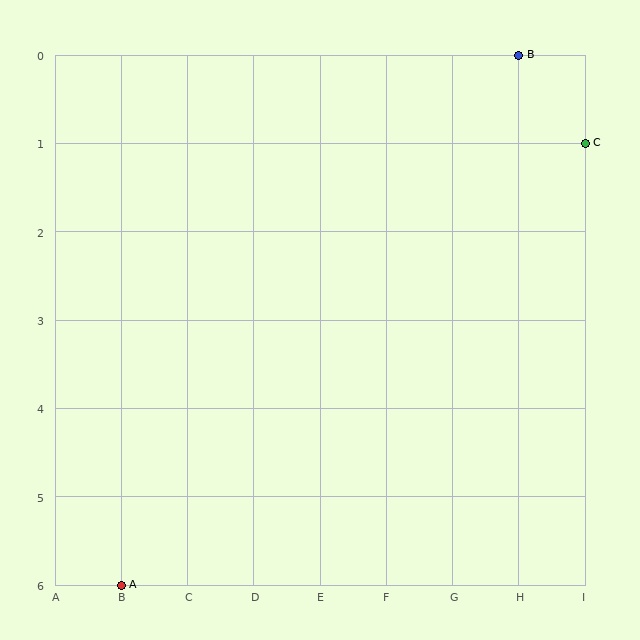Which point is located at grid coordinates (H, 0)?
Point B is at (H, 0).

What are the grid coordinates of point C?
Point C is at grid coordinates (I, 1).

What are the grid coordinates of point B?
Point B is at grid coordinates (H, 0).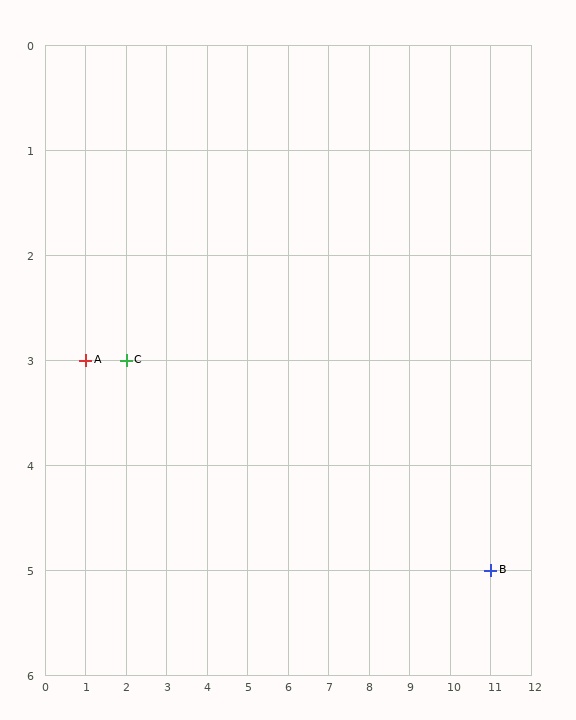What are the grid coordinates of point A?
Point A is at grid coordinates (1, 3).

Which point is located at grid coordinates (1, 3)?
Point A is at (1, 3).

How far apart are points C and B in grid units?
Points C and B are 9 columns and 2 rows apart (about 9.2 grid units diagonally).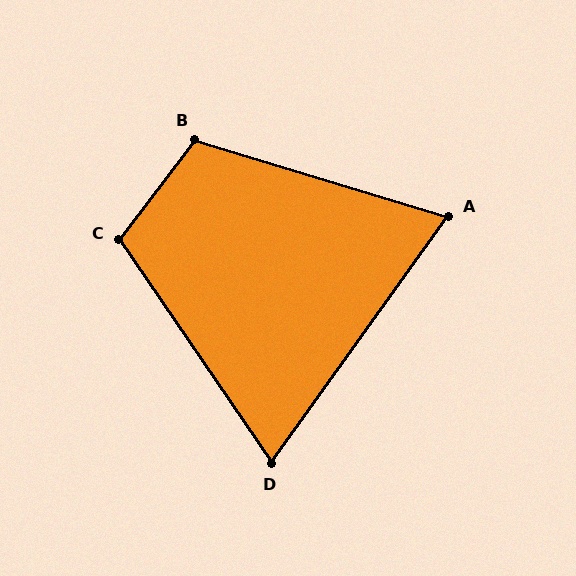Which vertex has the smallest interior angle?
D, at approximately 70 degrees.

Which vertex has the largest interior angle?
B, at approximately 110 degrees.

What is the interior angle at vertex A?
Approximately 71 degrees (acute).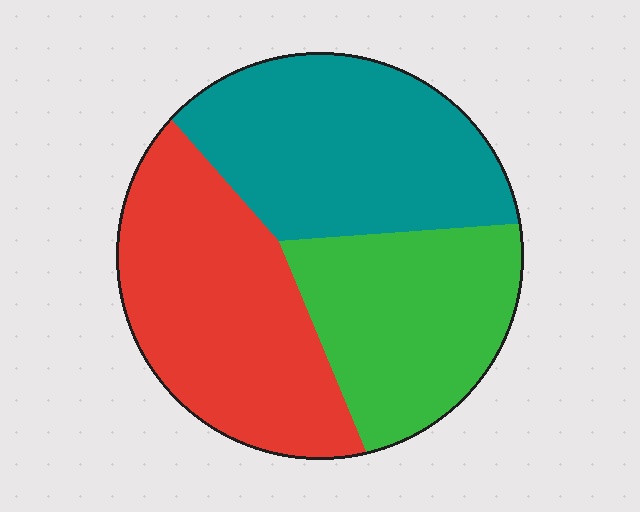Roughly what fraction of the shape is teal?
Teal covers about 35% of the shape.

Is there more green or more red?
Red.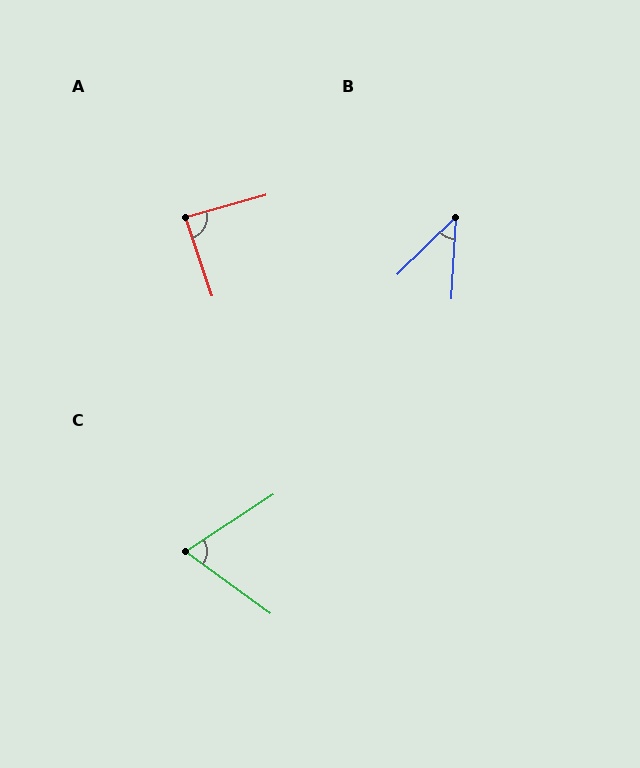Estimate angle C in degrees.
Approximately 69 degrees.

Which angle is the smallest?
B, at approximately 42 degrees.